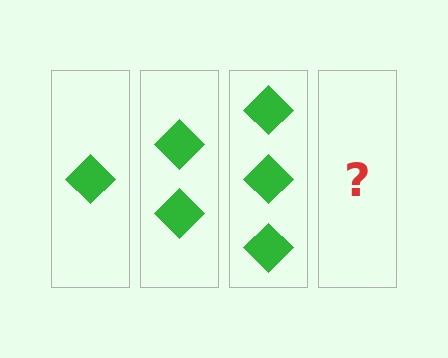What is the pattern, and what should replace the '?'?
The pattern is that each step adds one more diamond. The '?' should be 4 diamonds.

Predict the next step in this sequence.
The next step is 4 diamonds.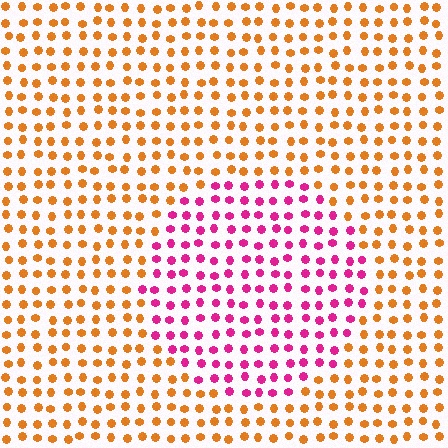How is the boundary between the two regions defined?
The boundary is defined purely by a slight shift in hue (about 65 degrees). Spacing, size, and orientation are identical on both sides.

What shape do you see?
I see a circle.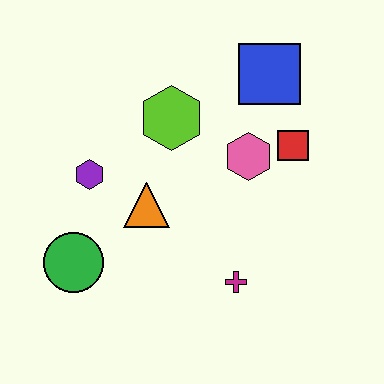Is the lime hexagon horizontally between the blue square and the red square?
No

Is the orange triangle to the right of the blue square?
No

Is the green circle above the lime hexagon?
No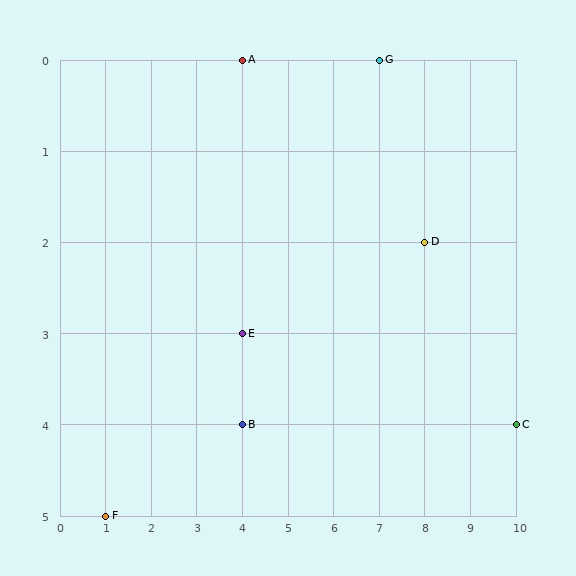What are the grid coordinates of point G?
Point G is at grid coordinates (7, 0).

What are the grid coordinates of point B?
Point B is at grid coordinates (4, 4).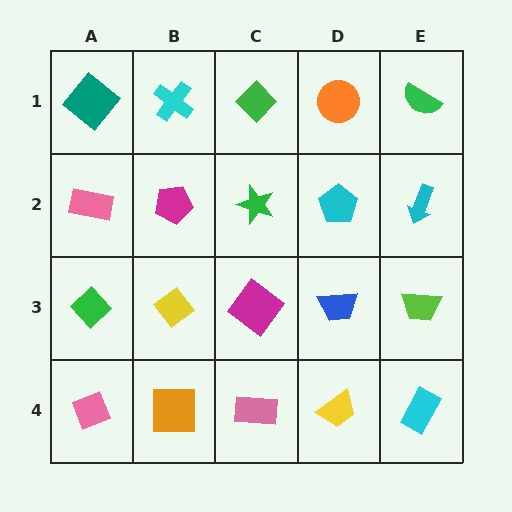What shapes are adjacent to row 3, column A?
A pink rectangle (row 2, column A), a pink diamond (row 4, column A), a yellow diamond (row 3, column B).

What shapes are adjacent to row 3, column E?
A cyan arrow (row 2, column E), a cyan rectangle (row 4, column E), a blue trapezoid (row 3, column D).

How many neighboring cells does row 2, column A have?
3.